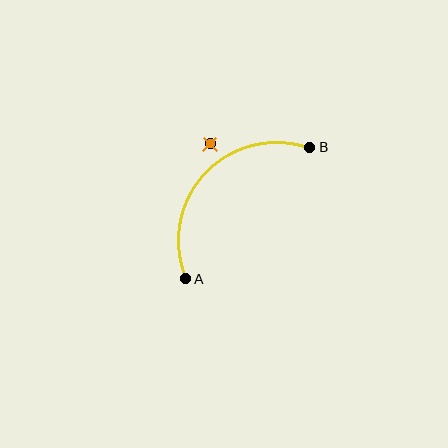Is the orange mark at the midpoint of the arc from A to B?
No — the orange mark does not lie on the arc at all. It sits slightly outside the curve.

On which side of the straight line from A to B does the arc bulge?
The arc bulges above and to the left of the straight line connecting A and B.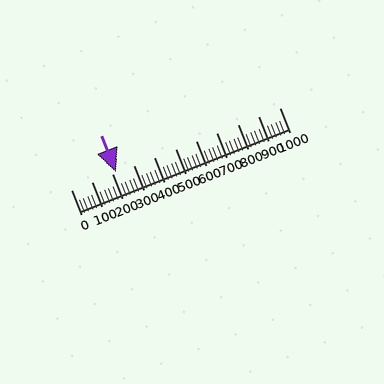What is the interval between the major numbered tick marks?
The major tick marks are spaced 100 units apart.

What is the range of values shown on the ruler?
The ruler shows values from 0 to 1000.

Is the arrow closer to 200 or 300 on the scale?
The arrow is closer to 200.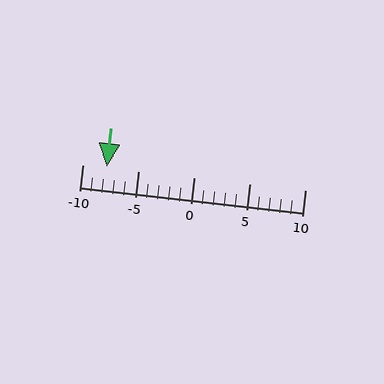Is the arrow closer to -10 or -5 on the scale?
The arrow is closer to -10.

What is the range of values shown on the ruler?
The ruler shows values from -10 to 10.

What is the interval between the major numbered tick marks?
The major tick marks are spaced 5 units apart.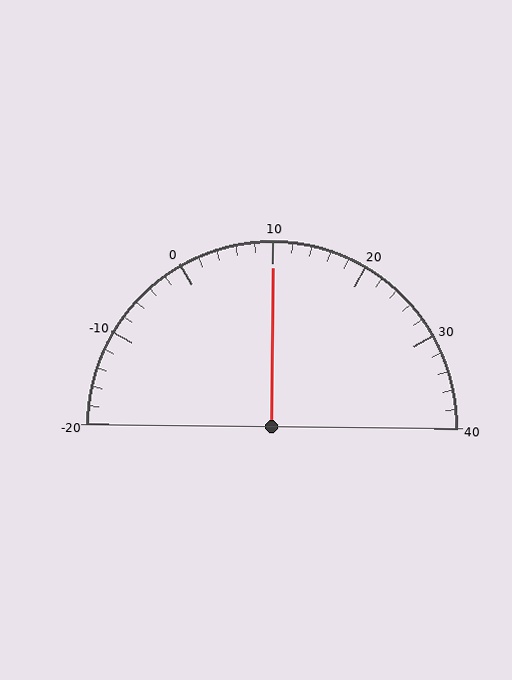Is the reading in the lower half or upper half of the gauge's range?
The reading is in the upper half of the range (-20 to 40).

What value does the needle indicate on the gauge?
The needle indicates approximately 10.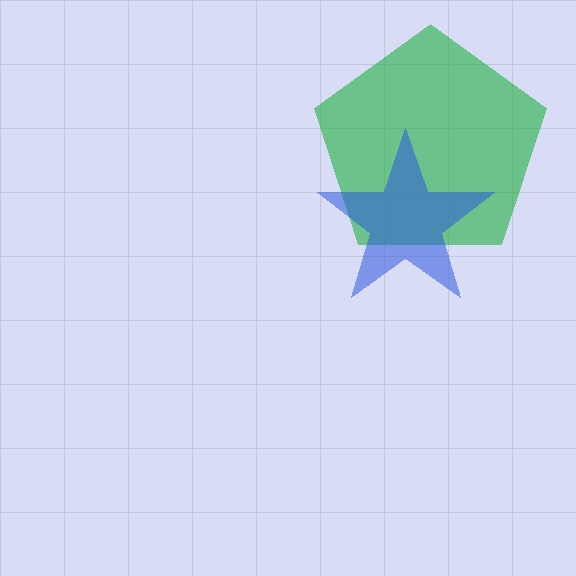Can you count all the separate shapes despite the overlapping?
Yes, there are 2 separate shapes.